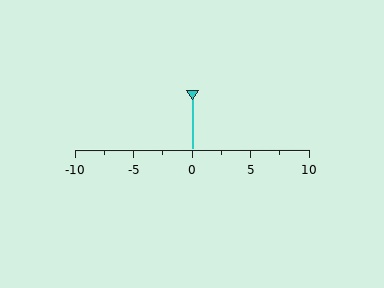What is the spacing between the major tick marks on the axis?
The major ticks are spaced 5 apart.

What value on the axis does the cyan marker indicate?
The marker indicates approximately 0.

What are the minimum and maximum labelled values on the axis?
The axis runs from -10 to 10.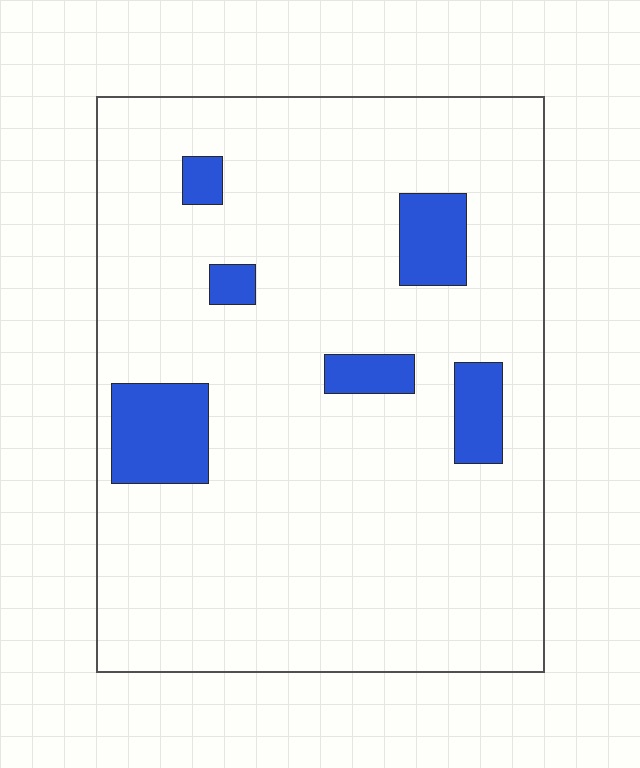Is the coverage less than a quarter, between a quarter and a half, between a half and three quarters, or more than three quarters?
Less than a quarter.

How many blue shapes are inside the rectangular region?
6.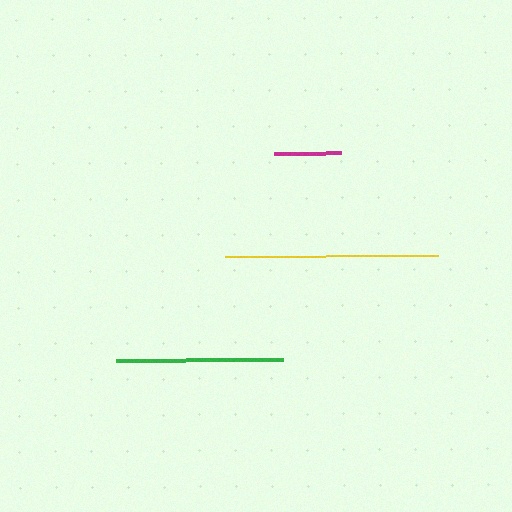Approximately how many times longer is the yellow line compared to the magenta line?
The yellow line is approximately 3.2 times the length of the magenta line.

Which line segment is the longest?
The yellow line is the longest at approximately 213 pixels.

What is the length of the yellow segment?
The yellow segment is approximately 213 pixels long.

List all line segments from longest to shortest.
From longest to shortest: yellow, green, magenta.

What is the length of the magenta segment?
The magenta segment is approximately 67 pixels long.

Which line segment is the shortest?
The magenta line is the shortest at approximately 67 pixels.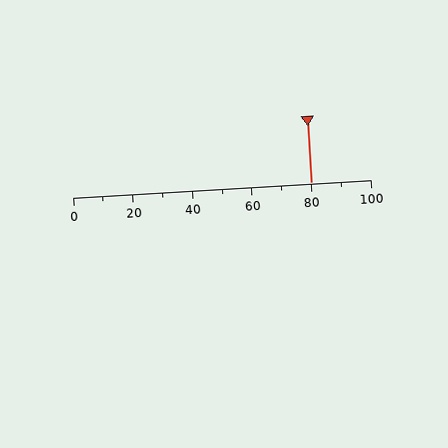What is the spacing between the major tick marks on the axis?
The major ticks are spaced 20 apart.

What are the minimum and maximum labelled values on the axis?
The axis runs from 0 to 100.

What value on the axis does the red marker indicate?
The marker indicates approximately 80.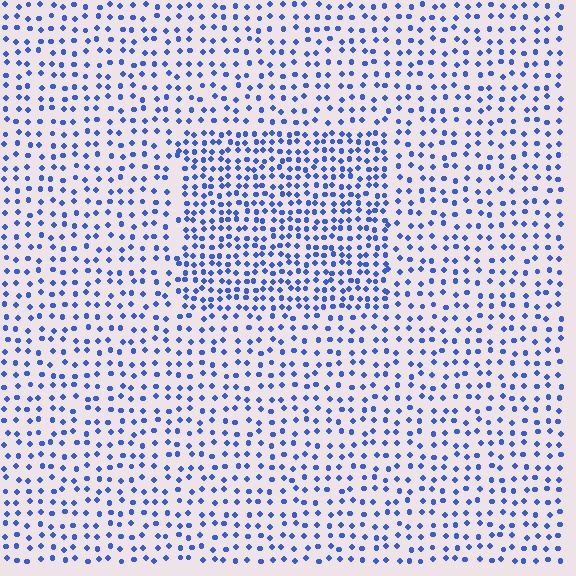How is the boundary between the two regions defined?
The boundary is defined by a change in element density (approximately 1.8x ratio). All elements are the same color, size, and shape.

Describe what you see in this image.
The image contains small blue elements arranged at two different densities. A rectangle-shaped region is visible where the elements are more densely packed than the surrounding area.